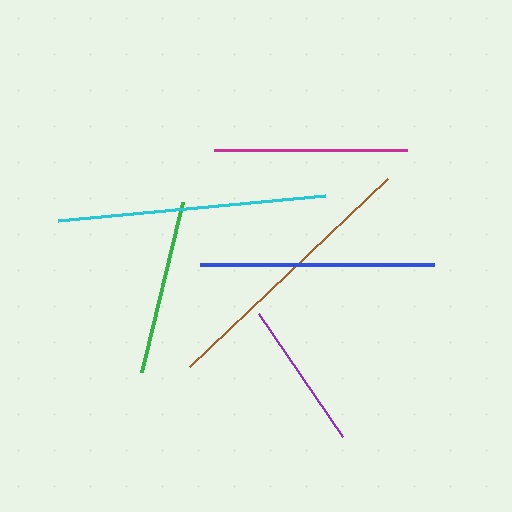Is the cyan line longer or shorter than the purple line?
The cyan line is longer than the purple line.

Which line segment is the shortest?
The purple line is the shortest at approximately 149 pixels.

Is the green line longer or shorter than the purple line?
The green line is longer than the purple line.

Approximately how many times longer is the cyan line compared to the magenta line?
The cyan line is approximately 1.4 times the length of the magenta line.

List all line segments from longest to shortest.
From longest to shortest: brown, cyan, blue, magenta, green, purple.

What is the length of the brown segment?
The brown segment is approximately 273 pixels long.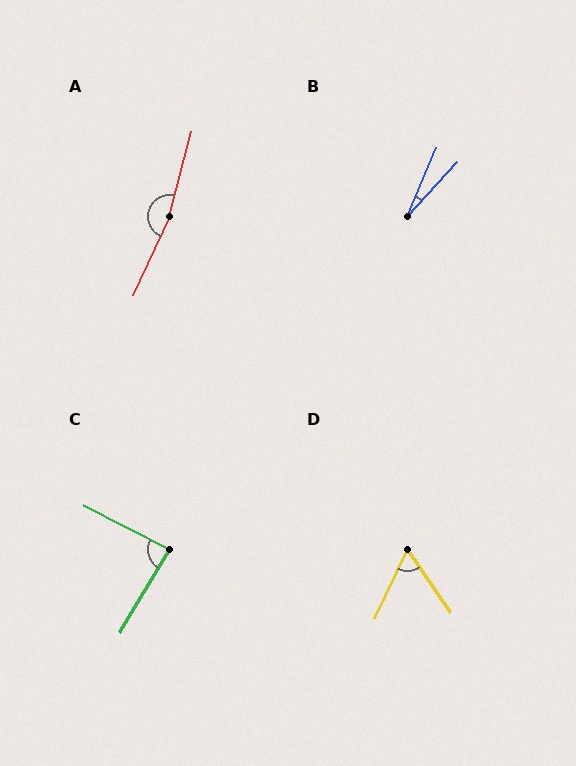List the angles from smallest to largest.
B (19°), D (60°), C (87°), A (170°).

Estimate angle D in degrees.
Approximately 60 degrees.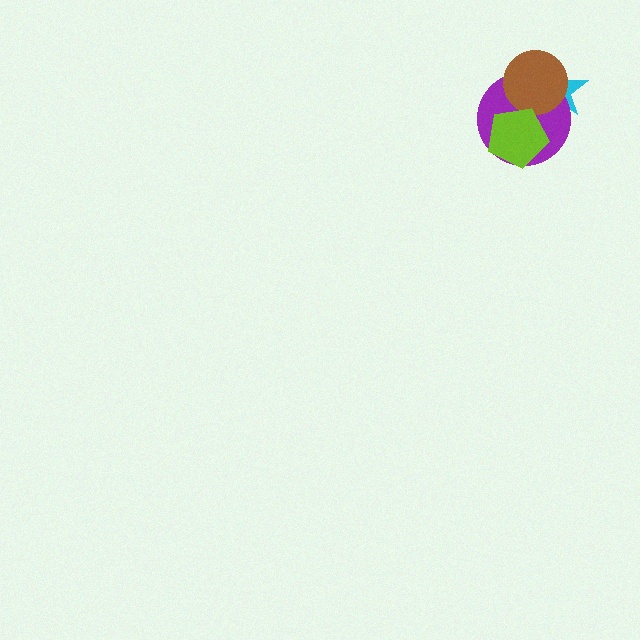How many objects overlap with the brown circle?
3 objects overlap with the brown circle.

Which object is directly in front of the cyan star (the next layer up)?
The purple circle is directly in front of the cyan star.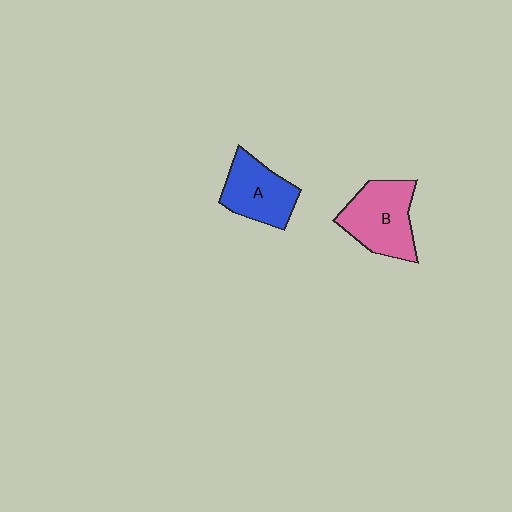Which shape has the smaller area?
Shape A (blue).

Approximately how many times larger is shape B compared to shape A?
Approximately 1.2 times.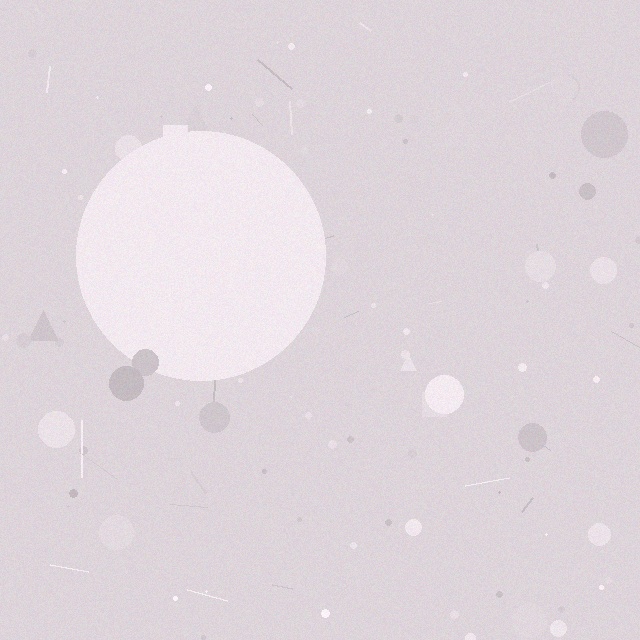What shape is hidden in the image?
A circle is hidden in the image.